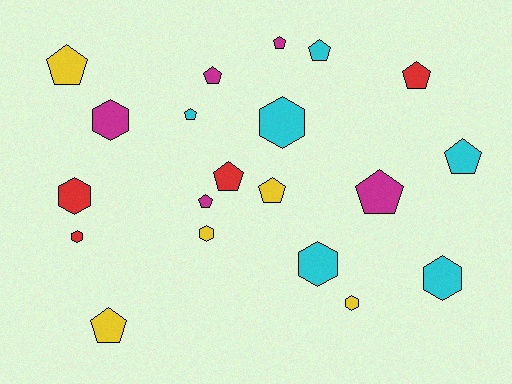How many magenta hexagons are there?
There is 1 magenta hexagon.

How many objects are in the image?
There are 20 objects.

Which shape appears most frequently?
Pentagon, with 12 objects.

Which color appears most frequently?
Cyan, with 6 objects.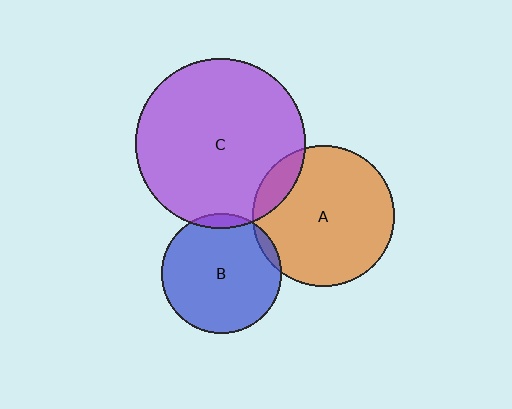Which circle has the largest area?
Circle C (purple).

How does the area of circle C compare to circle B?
Approximately 2.0 times.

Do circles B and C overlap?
Yes.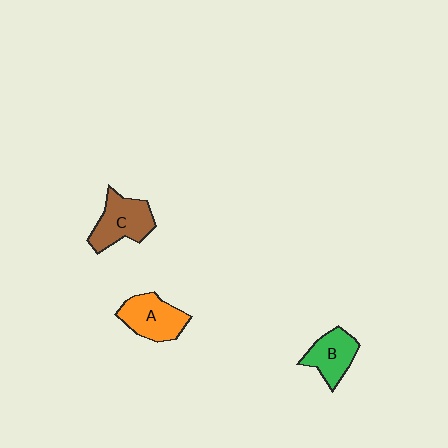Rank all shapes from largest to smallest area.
From largest to smallest: C (brown), A (orange), B (green).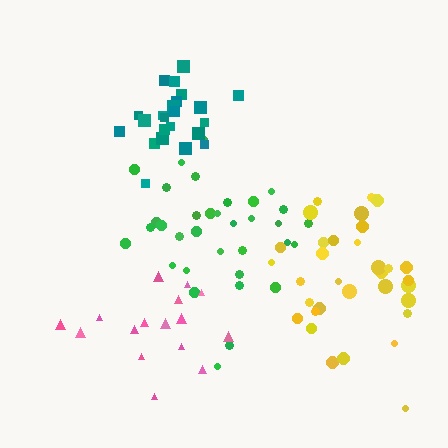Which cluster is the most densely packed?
Teal.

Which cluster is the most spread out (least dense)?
Pink.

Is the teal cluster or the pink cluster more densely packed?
Teal.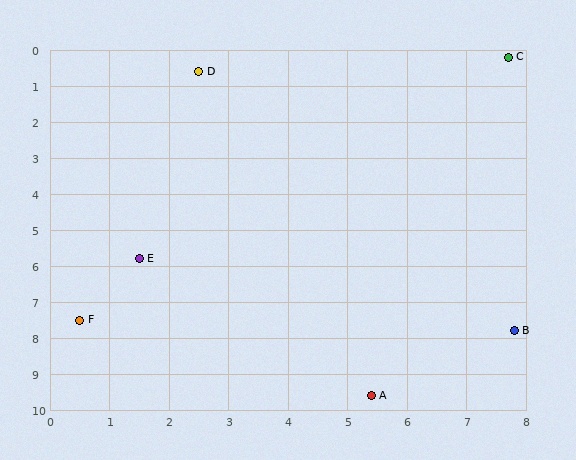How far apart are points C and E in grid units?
Points C and E are about 8.4 grid units apart.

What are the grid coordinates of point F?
Point F is at approximately (0.5, 7.5).